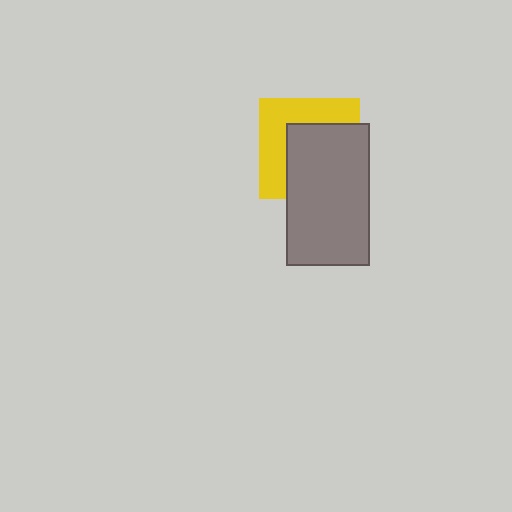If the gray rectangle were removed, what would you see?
You would see the complete yellow square.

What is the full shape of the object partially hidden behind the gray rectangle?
The partially hidden object is a yellow square.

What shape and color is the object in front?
The object in front is a gray rectangle.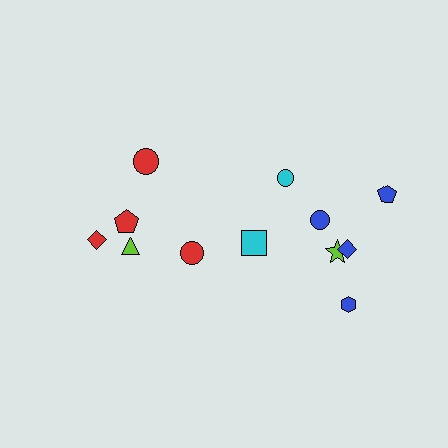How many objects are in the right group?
There are 7 objects.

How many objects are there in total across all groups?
There are 12 objects.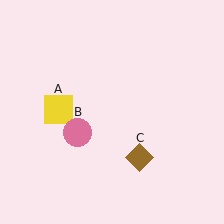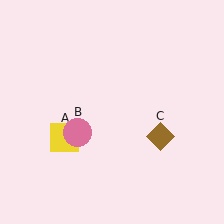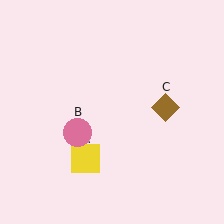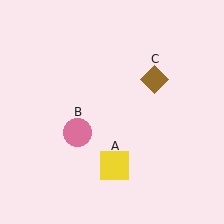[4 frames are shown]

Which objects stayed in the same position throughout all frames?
Pink circle (object B) remained stationary.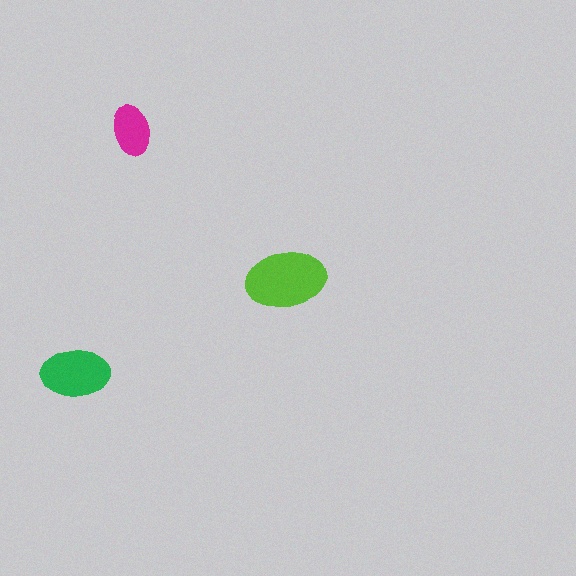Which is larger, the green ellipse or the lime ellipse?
The lime one.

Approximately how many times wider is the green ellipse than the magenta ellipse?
About 1.5 times wider.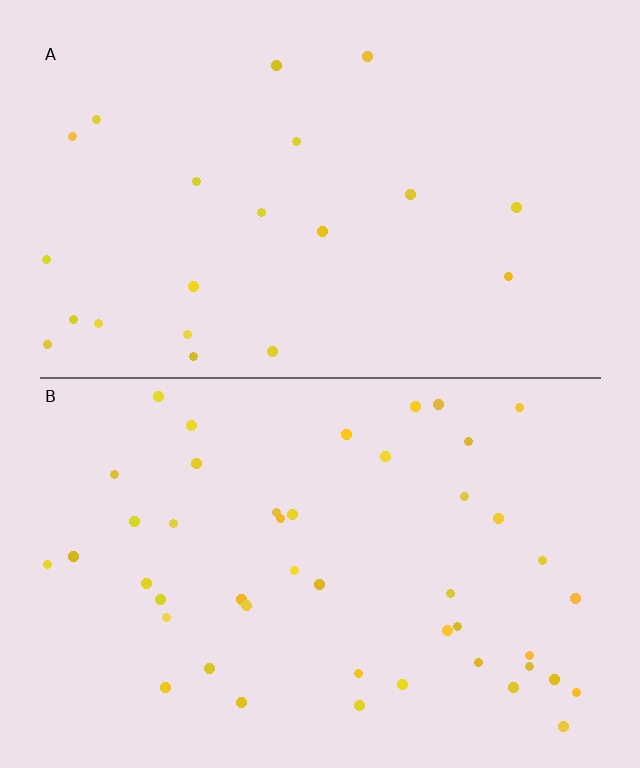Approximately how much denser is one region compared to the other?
Approximately 2.2× — region B over region A.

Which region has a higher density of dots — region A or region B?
B (the bottom).